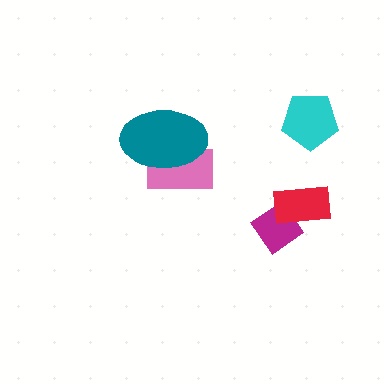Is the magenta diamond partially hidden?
Yes, it is partially covered by another shape.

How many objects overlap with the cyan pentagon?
0 objects overlap with the cyan pentagon.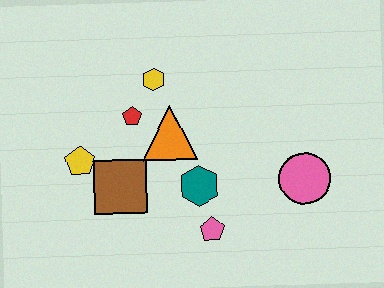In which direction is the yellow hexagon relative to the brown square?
The yellow hexagon is above the brown square.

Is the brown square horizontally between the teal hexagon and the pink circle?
No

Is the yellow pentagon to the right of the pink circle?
No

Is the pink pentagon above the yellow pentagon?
No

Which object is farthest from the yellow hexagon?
The pink circle is farthest from the yellow hexagon.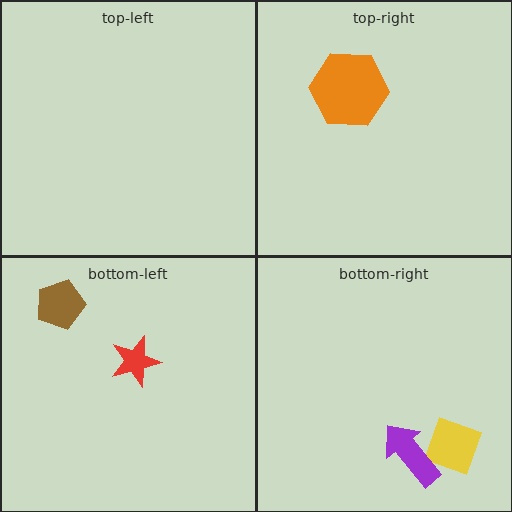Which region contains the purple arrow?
The bottom-right region.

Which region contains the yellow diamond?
The bottom-right region.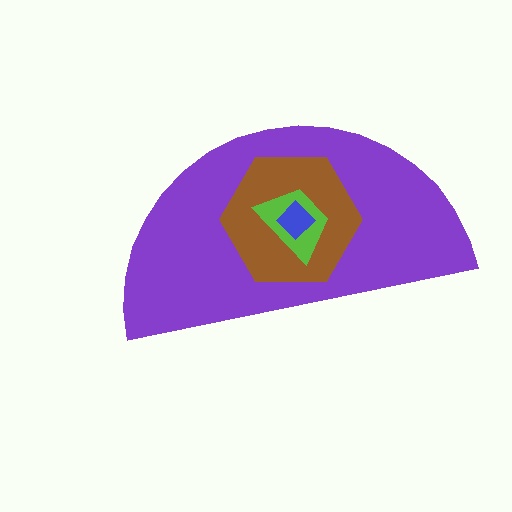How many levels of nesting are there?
4.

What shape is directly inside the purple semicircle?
The brown hexagon.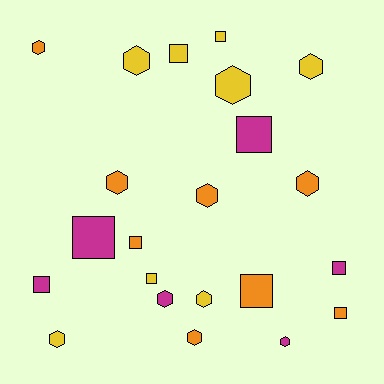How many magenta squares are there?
There are 4 magenta squares.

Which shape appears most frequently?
Hexagon, with 12 objects.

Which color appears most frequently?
Orange, with 8 objects.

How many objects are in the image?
There are 22 objects.